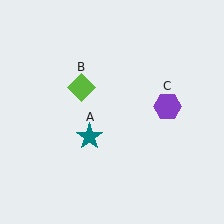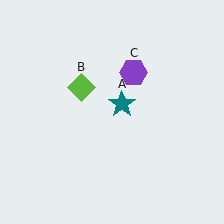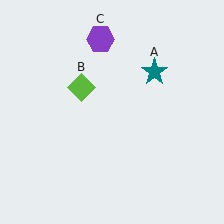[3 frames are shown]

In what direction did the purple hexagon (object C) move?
The purple hexagon (object C) moved up and to the left.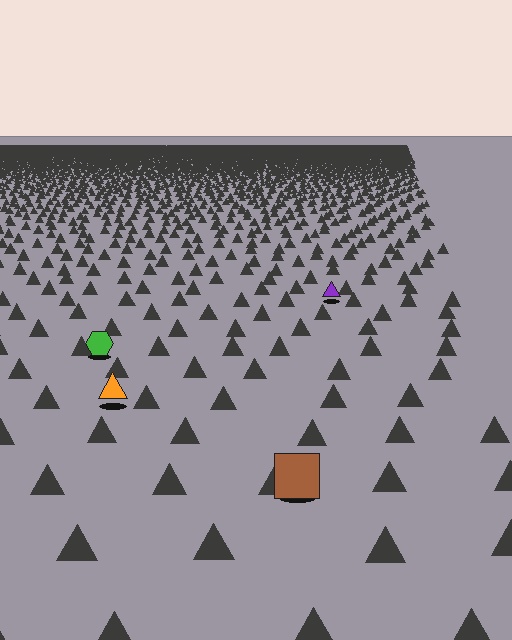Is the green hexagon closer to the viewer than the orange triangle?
No. The orange triangle is closer — you can tell from the texture gradient: the ground texture is coarser near it.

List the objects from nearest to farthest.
From nearest to farthest: the brown square, the orange triangle, the green hexagon, the purple triangle.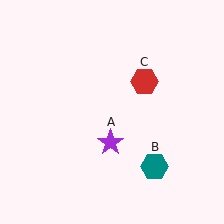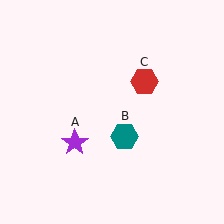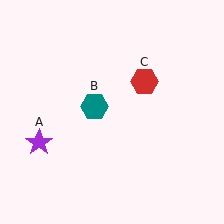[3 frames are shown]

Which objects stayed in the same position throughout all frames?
Red hexagon (object C) remained stationary.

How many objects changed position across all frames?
2 objects changed position: purple star (object A), teal hexagon (object B).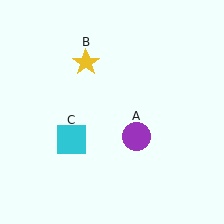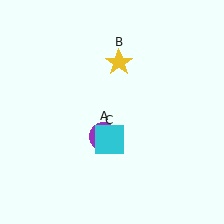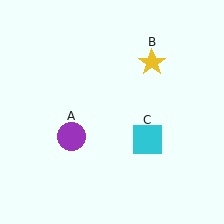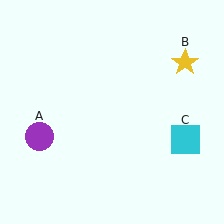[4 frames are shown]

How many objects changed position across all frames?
3 objects changed position: purple circle (object A), yellow star (object B), cyan square (object C).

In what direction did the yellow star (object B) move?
The yellow star (object B) moved right.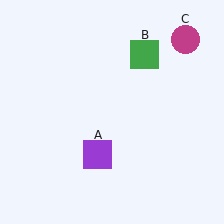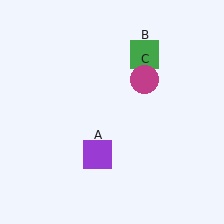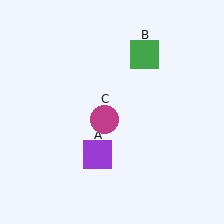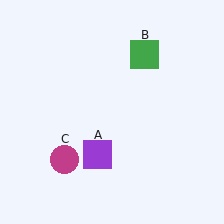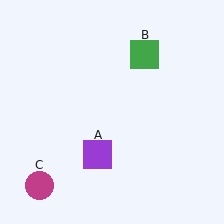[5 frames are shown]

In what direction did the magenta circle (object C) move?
The magenta circle (object C) moved down and to the left.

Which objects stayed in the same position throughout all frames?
Purple square (object A) and green square (object B) remained stationary.